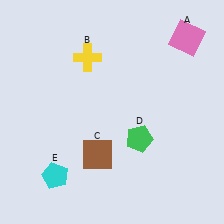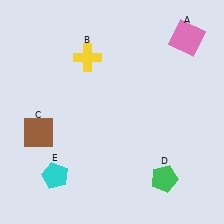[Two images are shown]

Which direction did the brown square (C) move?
The brown square (C) moved left.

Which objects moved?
The objects that moved are: the brown square (C), the green pentagon (D).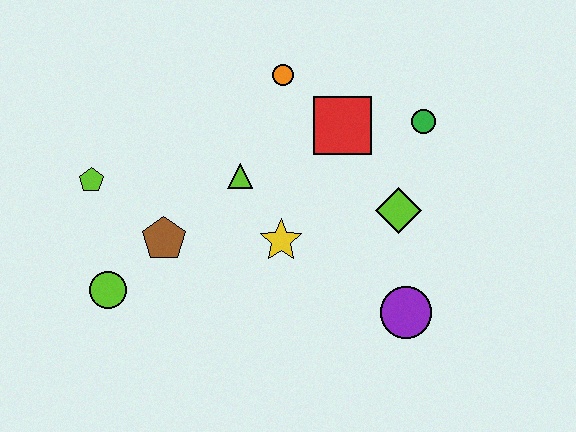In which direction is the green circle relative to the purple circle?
The green circle is above the purple circle.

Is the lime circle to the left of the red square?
Yes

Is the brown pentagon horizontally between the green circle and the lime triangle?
No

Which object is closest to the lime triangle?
The yellow star is closest to the lime triangle.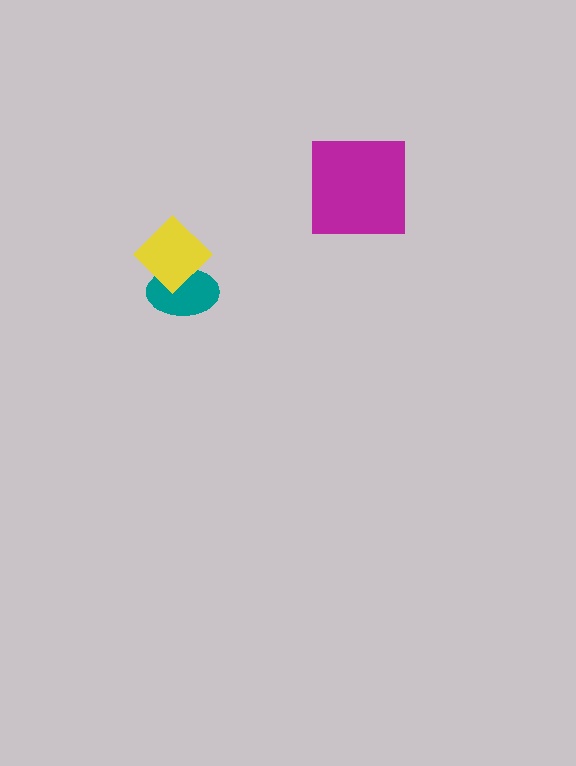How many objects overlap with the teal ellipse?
1 object overlaps with the teal ellipse.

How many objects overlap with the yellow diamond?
1 object overlaps with the yellow diamond.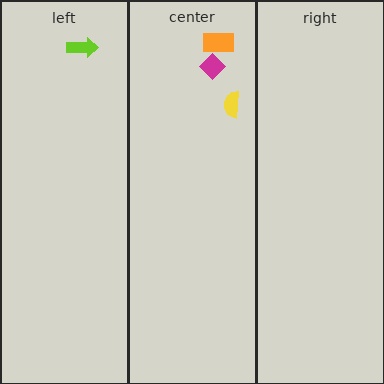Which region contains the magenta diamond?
The center region.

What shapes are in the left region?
The lime arrow.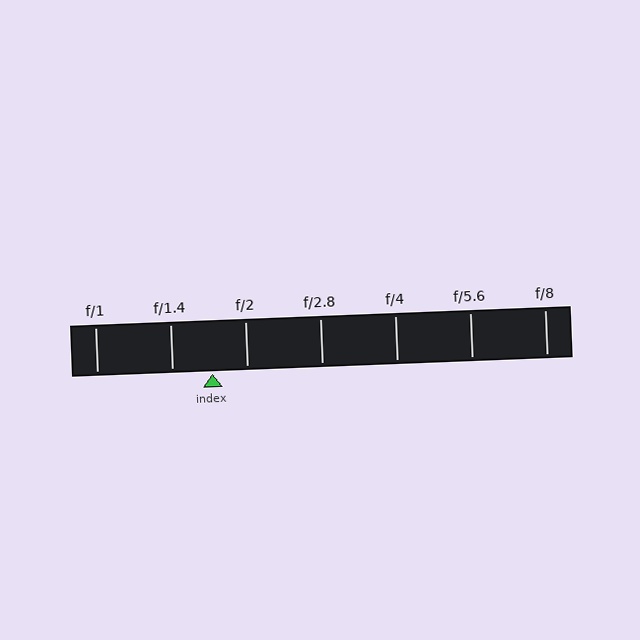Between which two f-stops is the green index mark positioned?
The index mark is between f/1.4 and f/2.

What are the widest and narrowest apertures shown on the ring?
The widest aperture shown is f/1 and the narrowest is f/8.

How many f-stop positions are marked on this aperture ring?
There are 7 f-stop positions marked.